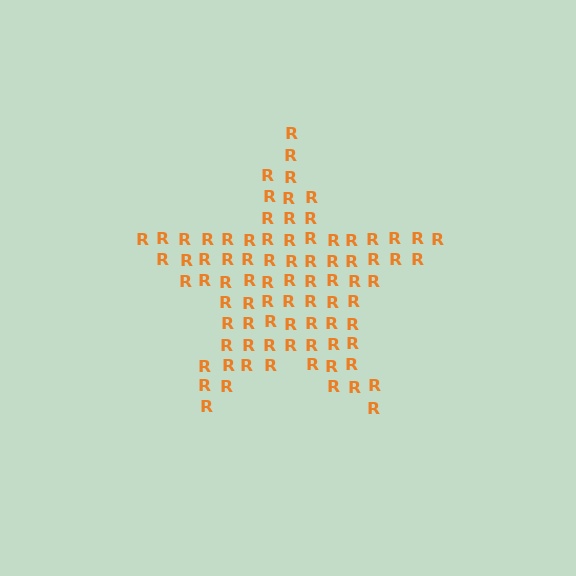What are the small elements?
The small elements are letter R's.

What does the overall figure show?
The overall figure shows a star.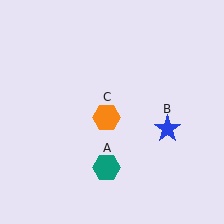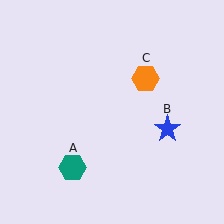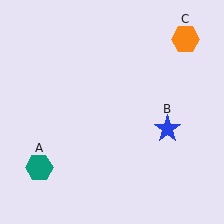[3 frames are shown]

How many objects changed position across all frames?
2 objects changed position: teal hexagon (object A), orange hexagon (object C).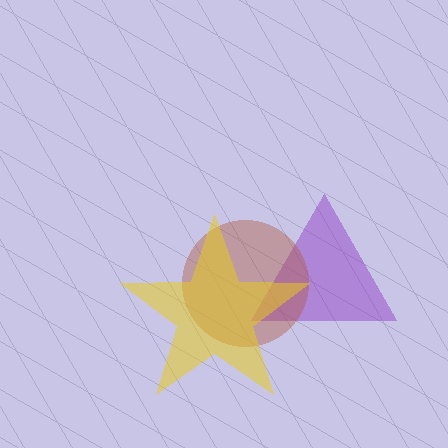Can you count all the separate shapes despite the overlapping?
Yes, there are 3 separate shapes.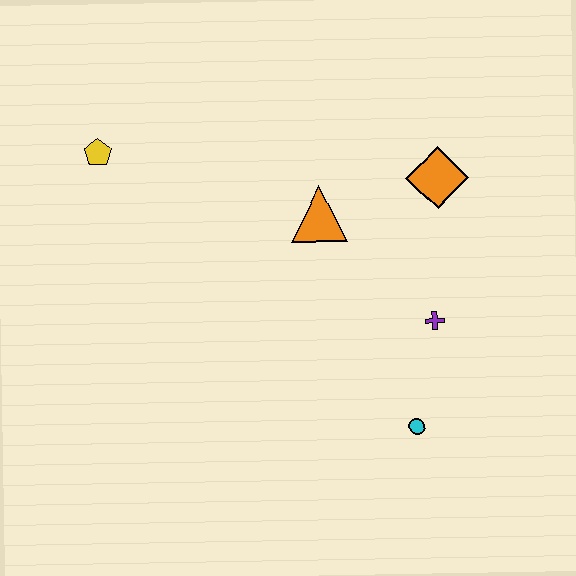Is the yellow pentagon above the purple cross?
Yes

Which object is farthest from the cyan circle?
The yellow pentagon is farthest from the cyan circle.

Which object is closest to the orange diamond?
The orange triangle is closest to the orange diamond.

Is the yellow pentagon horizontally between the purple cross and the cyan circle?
No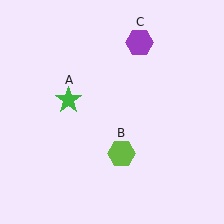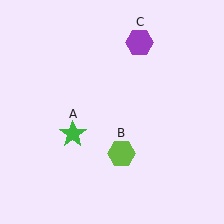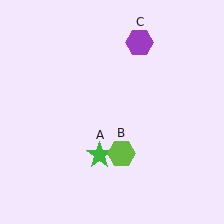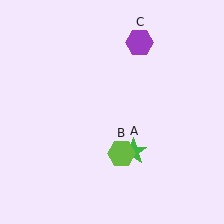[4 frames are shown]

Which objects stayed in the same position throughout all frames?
Lime hexagon (object B) and purple hexagon (object C) remained stationary.